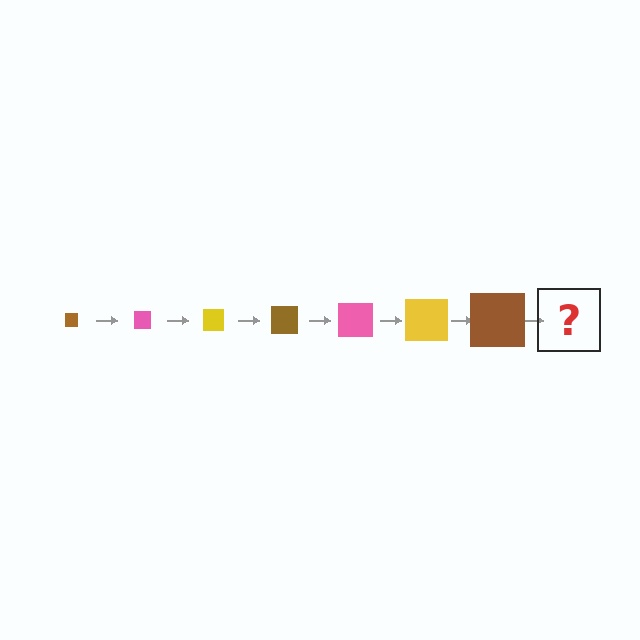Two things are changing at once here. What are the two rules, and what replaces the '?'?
The two rules are that the square grows larger each step and the color cycles through brown, pink, and yellow. The '?' should be a pink square, larger than the previous one.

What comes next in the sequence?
The next element should be a pink square, larger than the previous one.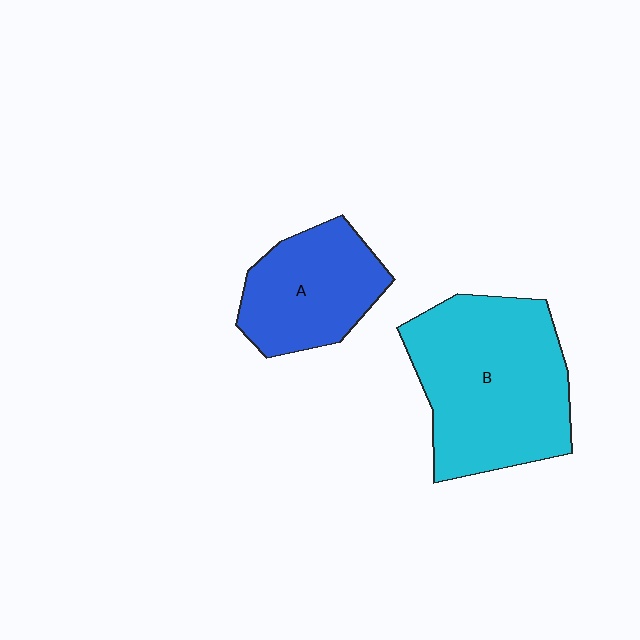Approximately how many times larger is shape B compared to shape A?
Approximately 1.7 times.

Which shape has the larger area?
Shape B (cyan).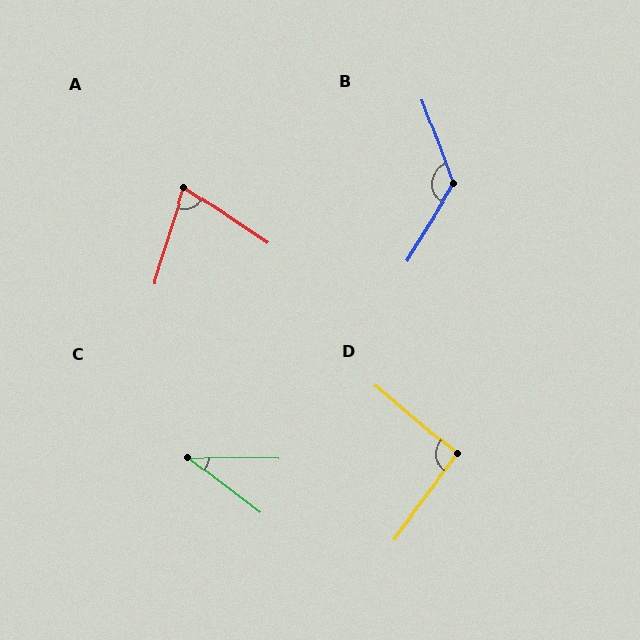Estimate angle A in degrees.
Approximately 74 degrees.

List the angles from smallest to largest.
C (36°), A (74°), D (94°), B (129°).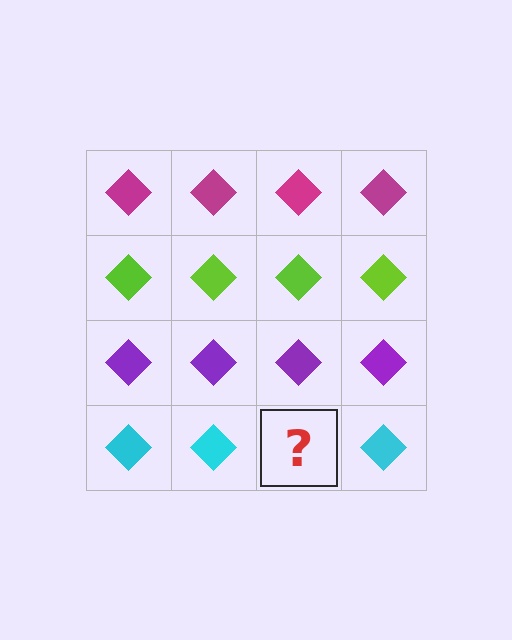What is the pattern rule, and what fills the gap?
The rule is that each row has a consistent color. The gap should be filled with a cyan diamond.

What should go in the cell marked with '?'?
The missing cell should contain a cyan diamond.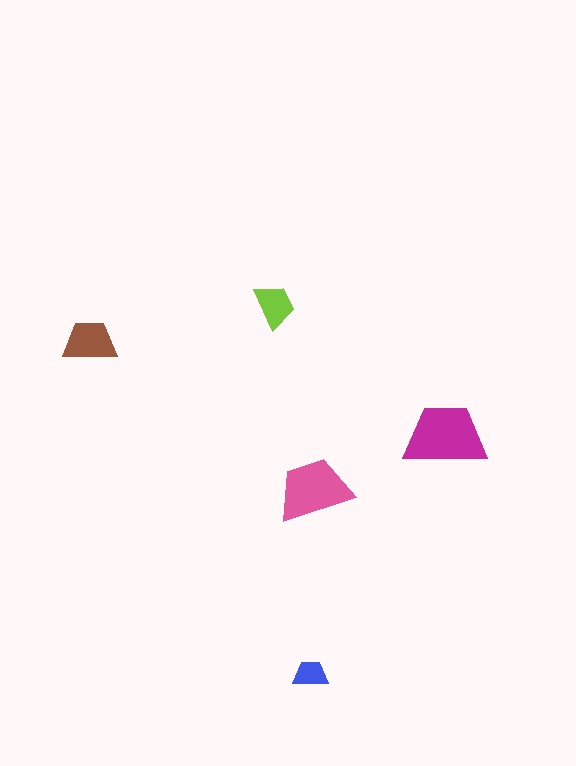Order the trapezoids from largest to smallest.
the magenta one, the pink one, the brown one, the lime one, the blue one.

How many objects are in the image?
There are 5 objects in the image.